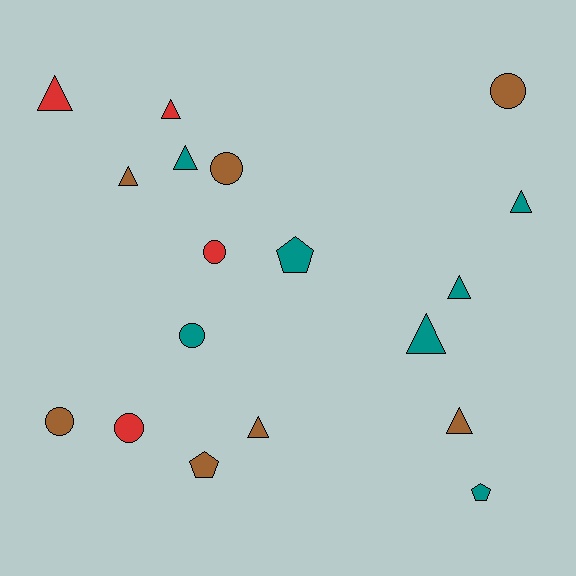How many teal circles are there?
There is 1 teal circle.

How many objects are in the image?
There are 18 objects.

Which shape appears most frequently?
Triangle, with 9 objects.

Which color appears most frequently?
Brown, with 7 objects.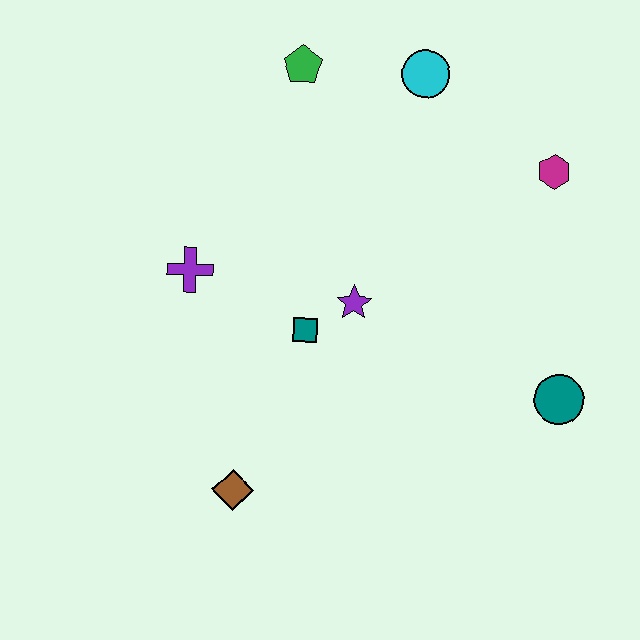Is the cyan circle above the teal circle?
Yes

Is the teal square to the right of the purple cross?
Yes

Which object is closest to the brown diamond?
The teal square is closest to the brown diamond.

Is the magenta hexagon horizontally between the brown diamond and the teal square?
No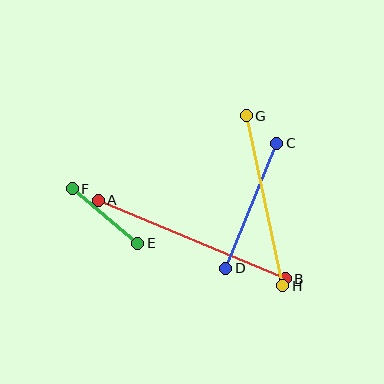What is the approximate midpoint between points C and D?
The midpoint is at approximately (251, 206) pixels.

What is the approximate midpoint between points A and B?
The midpoint is at approximately (192, 239) pixels.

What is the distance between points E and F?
The distance is approximately 85 pixels.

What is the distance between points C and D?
The distance is approximately 135 pixels.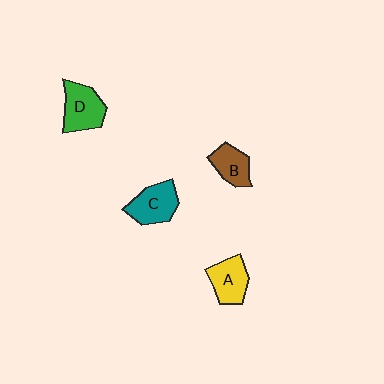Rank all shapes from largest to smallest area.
From largest to smallest: D (green), C (teal), A (yellow), B (brown).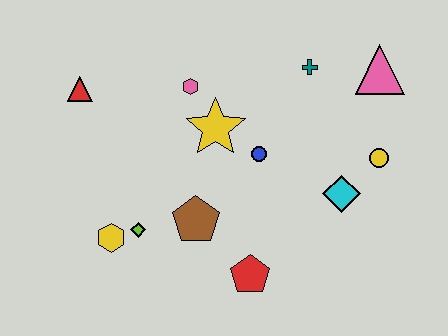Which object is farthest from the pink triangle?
The yellow hexagon is farthest from the pink triangle.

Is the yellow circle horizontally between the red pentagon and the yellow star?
No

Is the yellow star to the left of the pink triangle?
Yes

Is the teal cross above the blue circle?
Yes